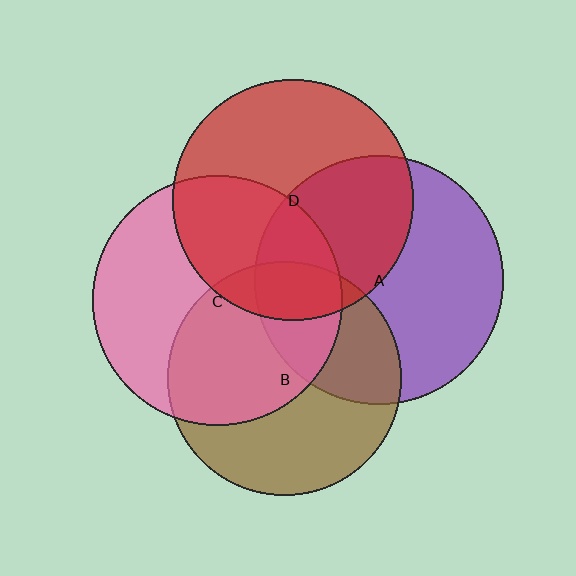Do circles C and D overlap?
Yes.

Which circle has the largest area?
Circle C (pink).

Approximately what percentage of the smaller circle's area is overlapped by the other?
Approximately 40%.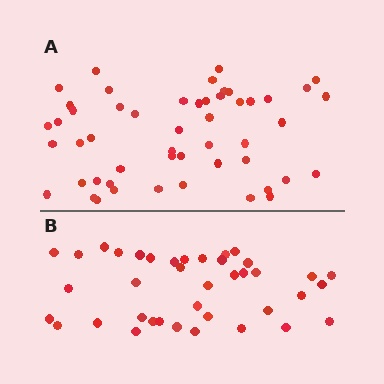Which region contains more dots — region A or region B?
Region A (the top region) has more dots.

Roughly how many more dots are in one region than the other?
Region A has roughly 12 or so more dots than region B.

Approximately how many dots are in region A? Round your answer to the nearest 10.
About 50 dots. (The exact count is 51, which rounds to 50.)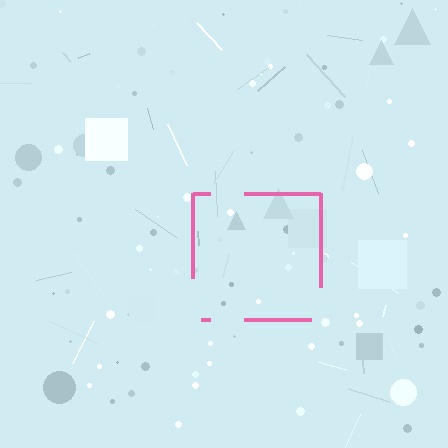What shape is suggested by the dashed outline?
The dashed outline suggests a square.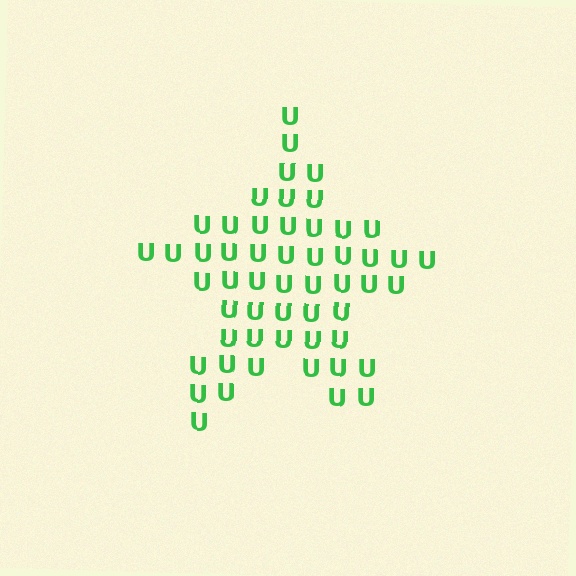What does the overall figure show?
The overall figure shows a star.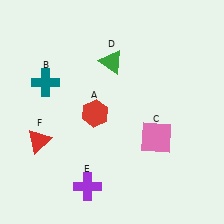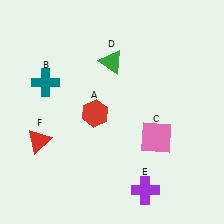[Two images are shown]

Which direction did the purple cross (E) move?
The purple cross (E) moved right.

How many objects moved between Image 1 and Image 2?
1 object moved between the two images.